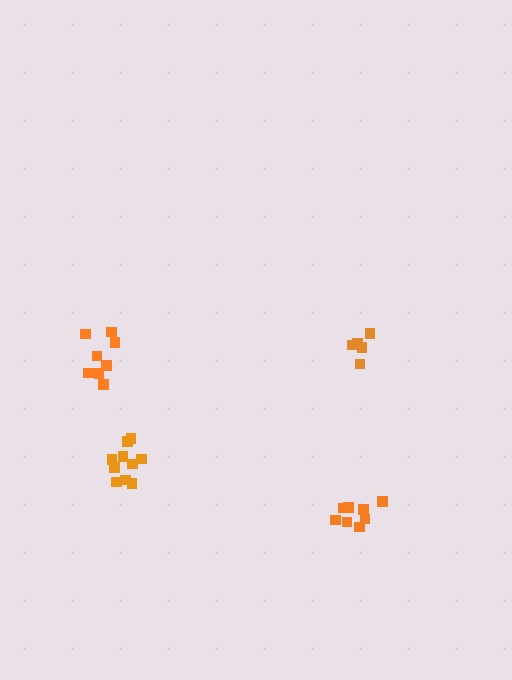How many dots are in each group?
Group 1: 10 dots, Group 2: 8 dots, Group 3: 8 dots, Group 4: 5 dots (31 total).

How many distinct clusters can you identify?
There are 4 distinct clusters.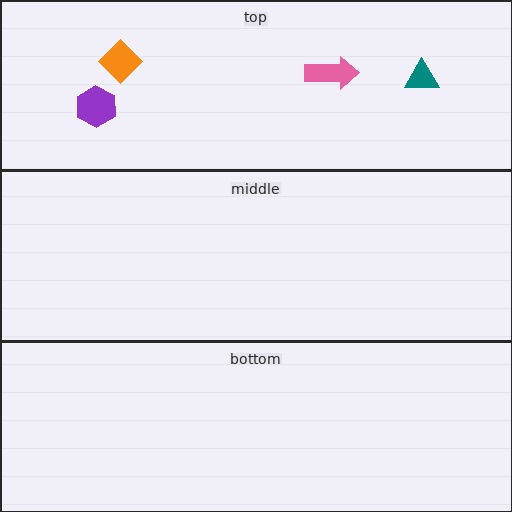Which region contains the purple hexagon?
The top region.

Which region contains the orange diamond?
The top region.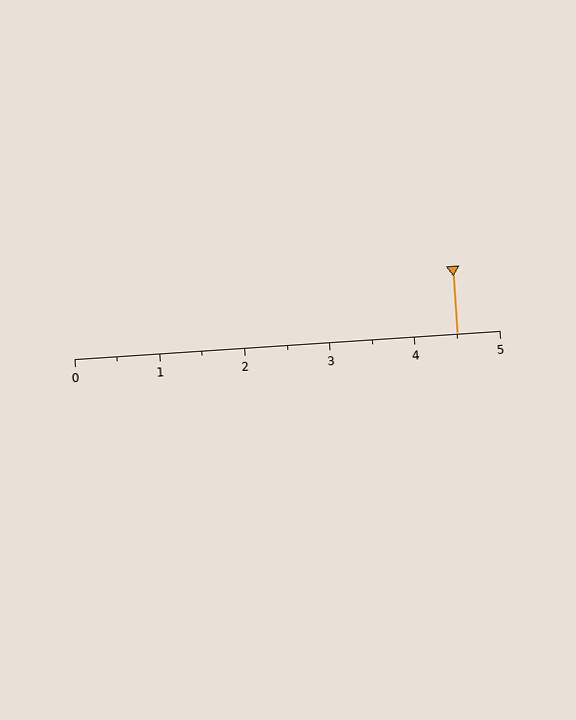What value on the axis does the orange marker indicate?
The marker indicates approximately 4.5.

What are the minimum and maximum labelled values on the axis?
The axis runs from 0 to 5.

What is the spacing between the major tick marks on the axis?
The major ticks are spaced 1 apart.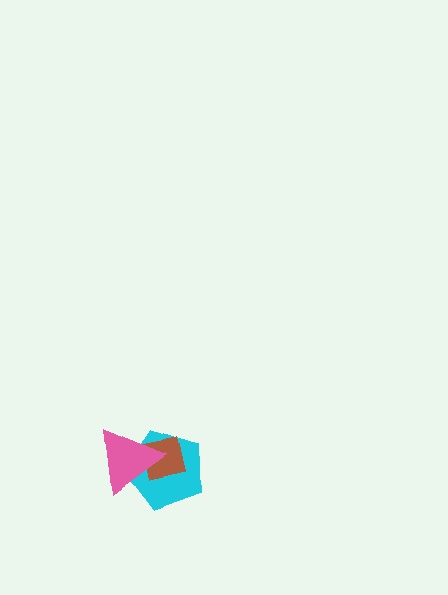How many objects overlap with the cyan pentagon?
2 objects overlap with the cyan pentagon.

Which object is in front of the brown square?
The pink triangle is in front of the brown square.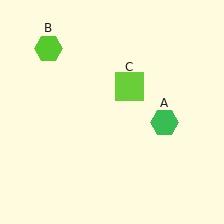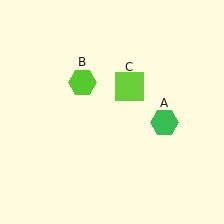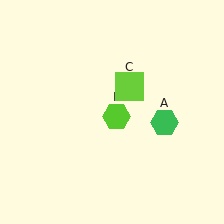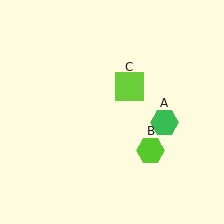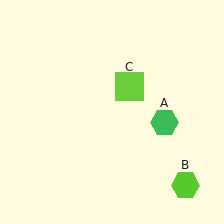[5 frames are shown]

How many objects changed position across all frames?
1 object changed position: lime hexagon (object B).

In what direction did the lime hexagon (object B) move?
The lime hexagon (object B) moved down and to the right.